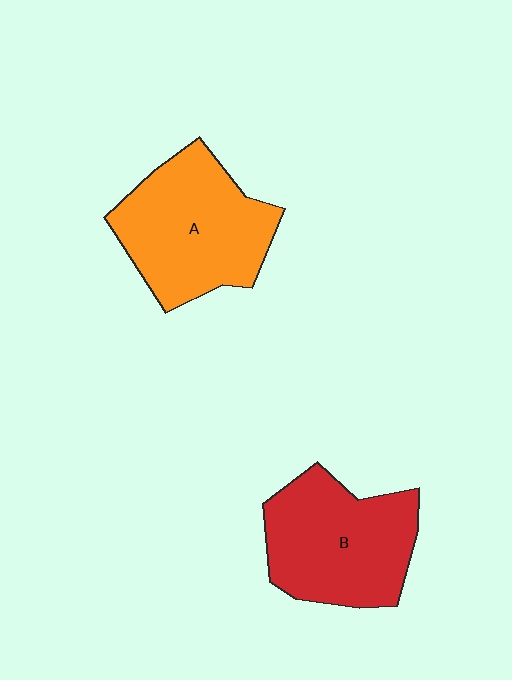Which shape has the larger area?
Shape A (orange).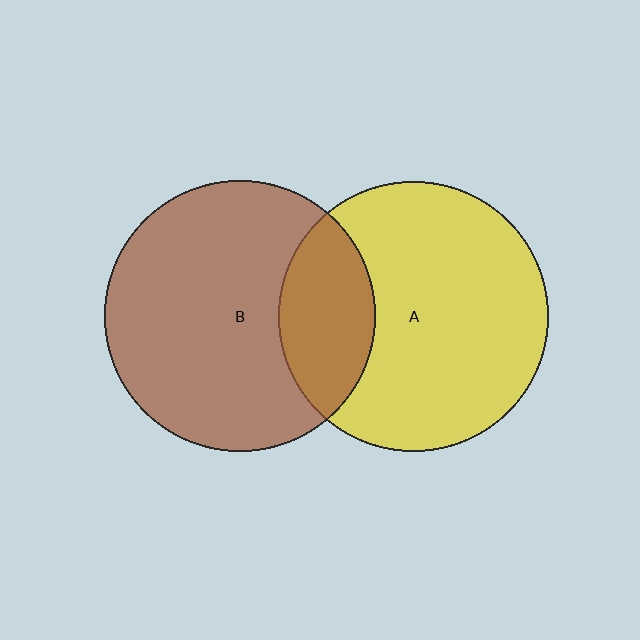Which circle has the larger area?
Circle B (brown).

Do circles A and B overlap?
Yes.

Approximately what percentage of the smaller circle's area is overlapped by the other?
Approximately 25%.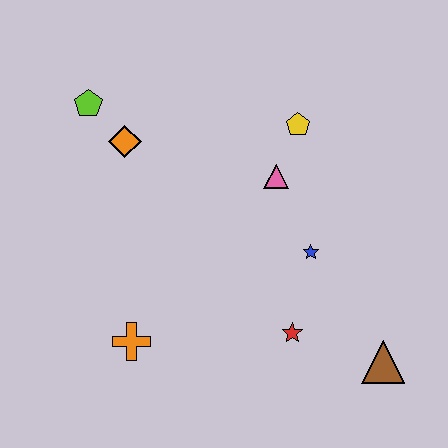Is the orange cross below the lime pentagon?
Yes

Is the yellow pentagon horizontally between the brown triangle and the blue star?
No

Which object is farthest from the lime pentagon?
The brown triangle is farthest from the lime pentagon.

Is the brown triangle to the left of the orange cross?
No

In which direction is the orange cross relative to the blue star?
The orange cross is to the left of the blue star.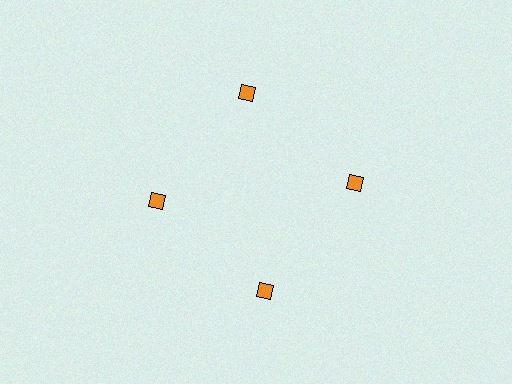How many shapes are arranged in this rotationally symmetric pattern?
There are 4 shapes, arranged in 4 groups of 1.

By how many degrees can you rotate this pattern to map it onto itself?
The pattern maps onto itself every 90 degrees of rotation.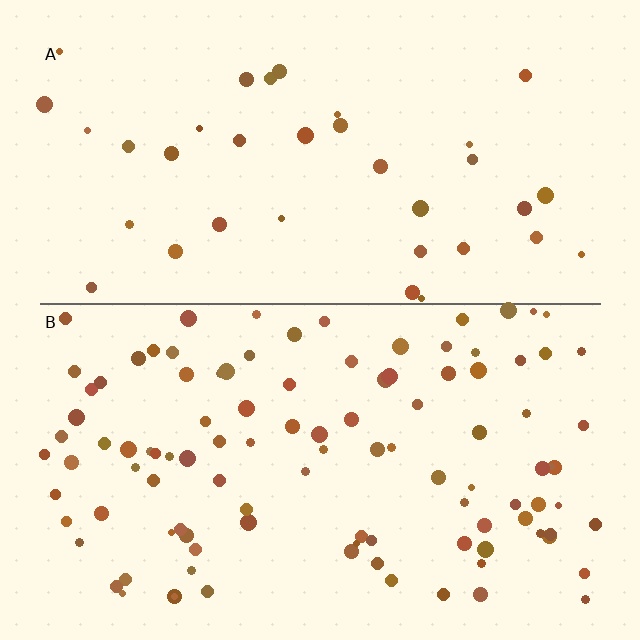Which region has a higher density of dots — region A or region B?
B (the bottom).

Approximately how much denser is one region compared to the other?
Approximately 3.0× — region B over region A.